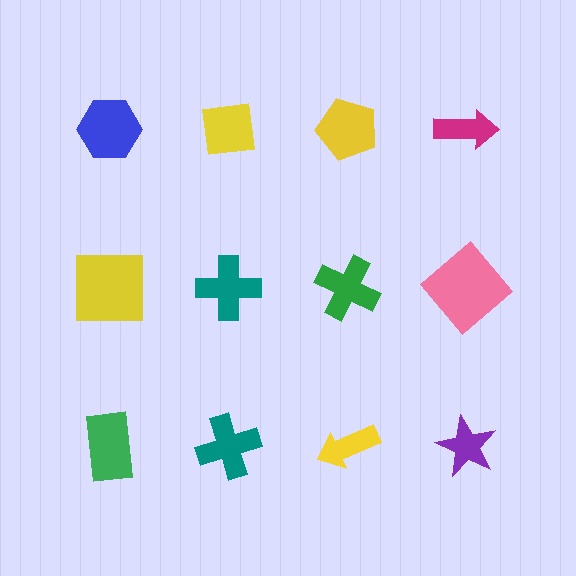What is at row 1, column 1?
A blue hexagon.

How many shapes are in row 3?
4 shapes.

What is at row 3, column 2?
A teal cross.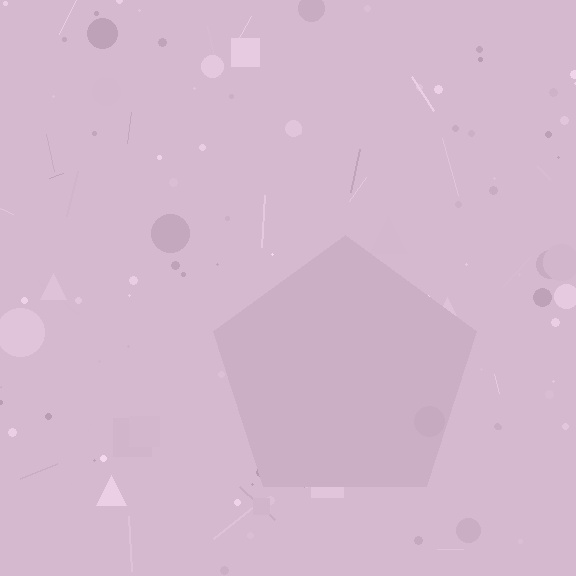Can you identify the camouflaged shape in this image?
The camouflaged shape is a pentagon.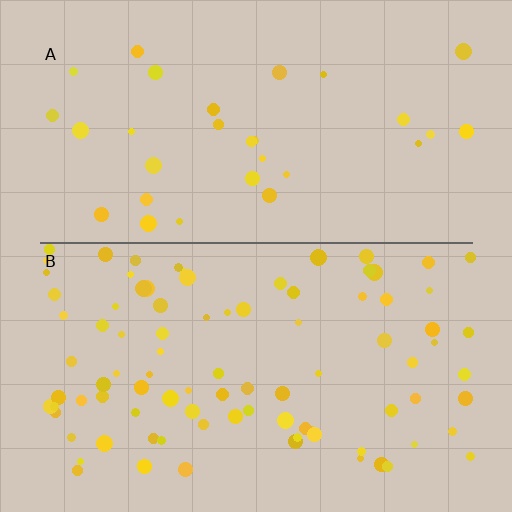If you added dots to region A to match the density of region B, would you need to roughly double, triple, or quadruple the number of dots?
Approximately triple.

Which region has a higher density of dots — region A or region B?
B (the bottom).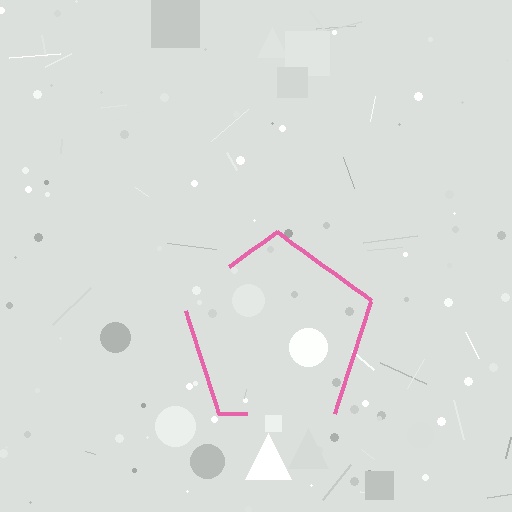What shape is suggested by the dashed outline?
The dashed outline suggests a pentagon.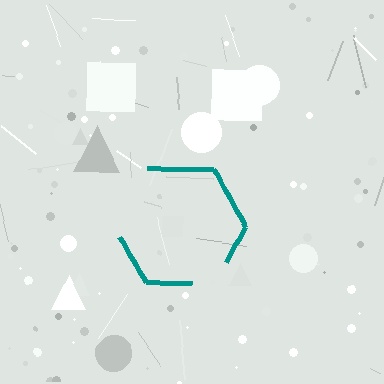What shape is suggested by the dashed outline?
The dashed outline suggests a hexagon.